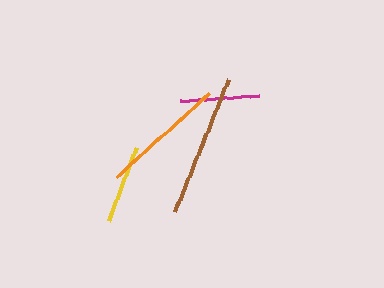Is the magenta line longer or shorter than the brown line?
The brown line is longer than the magenta line.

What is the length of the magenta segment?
The magenta segment is approximately 80 pixels long.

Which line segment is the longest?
The brown line is the longest at approximately 144 pixels.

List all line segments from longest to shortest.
From longest to shortest: brown, orange, magenta, yellow.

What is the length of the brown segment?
The brown segment is approximately 144 pixels long.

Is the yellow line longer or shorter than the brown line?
The brown line is longer than the yellow line.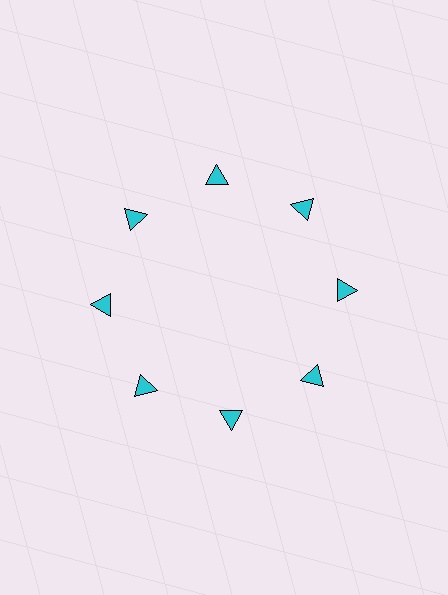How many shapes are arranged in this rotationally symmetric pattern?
There are 8 shapes, arranged in 8 groups of 1.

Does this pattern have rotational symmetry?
Yes, this pattern has 8-fold rotational symmetry. It looks the same after rotating 45 degrees around the center.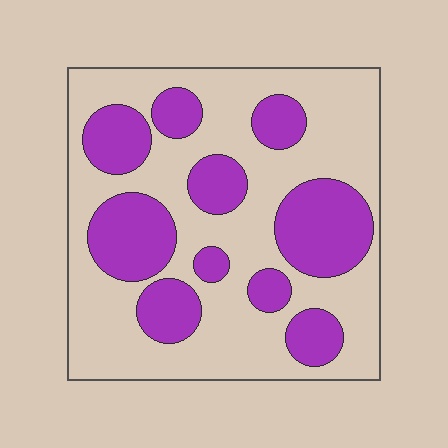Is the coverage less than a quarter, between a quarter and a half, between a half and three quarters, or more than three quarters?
Between a quarter and a half.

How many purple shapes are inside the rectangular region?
10.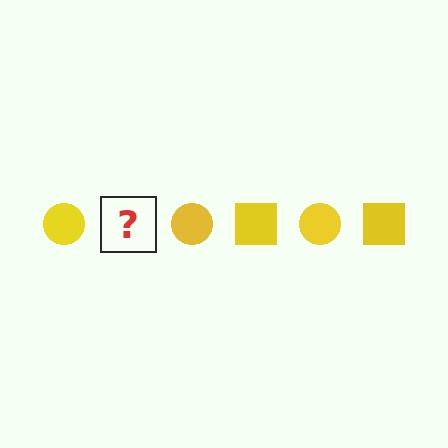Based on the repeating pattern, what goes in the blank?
The blank should be a yellow square.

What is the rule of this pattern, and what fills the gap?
The rule is that the pattern cycles through circle, square shapes in yellow. The gap should be filled with a yellow square.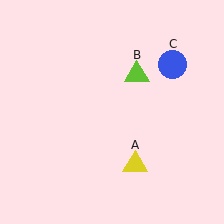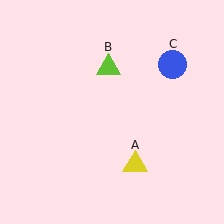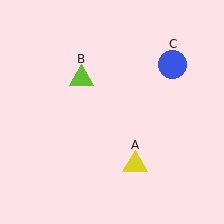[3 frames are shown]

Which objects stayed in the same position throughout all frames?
Yellow triangle (object A) and blue circle (object C) remained stationary.